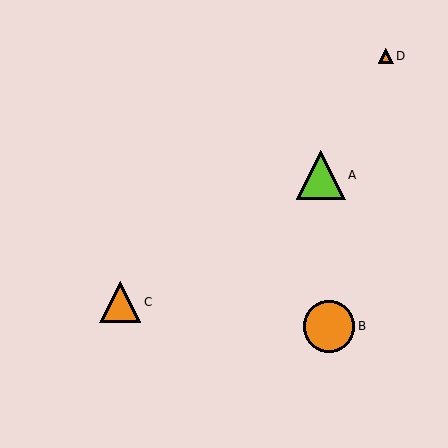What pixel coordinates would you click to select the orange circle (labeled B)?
Click at (329, 326) to select the orange circle B.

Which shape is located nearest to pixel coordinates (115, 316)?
The orange triangle (labeled C) at (120, 302) is nearest to that location.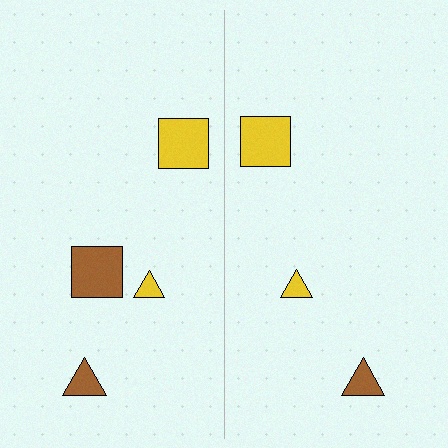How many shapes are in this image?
There are 7 shapes in this image.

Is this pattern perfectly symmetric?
No, the pattern is not perfectly symmetric. A brown square is missing from the right side.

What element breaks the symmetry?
A brown square is missing from the right side.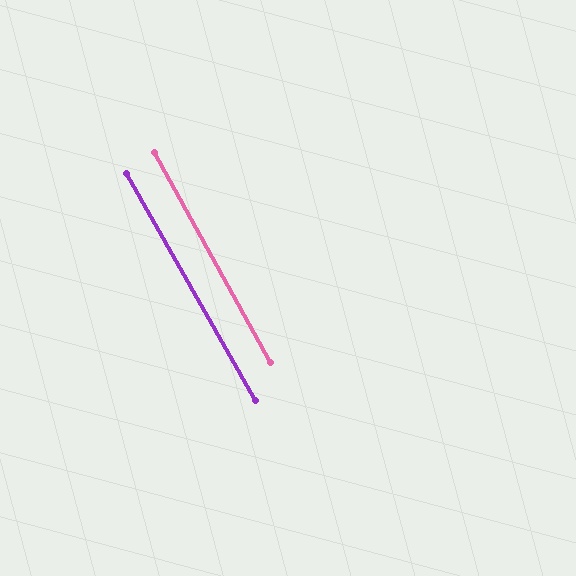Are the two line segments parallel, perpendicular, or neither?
Parallel — their directions differ by only 0.7°.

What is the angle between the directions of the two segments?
Approximately 1 degree.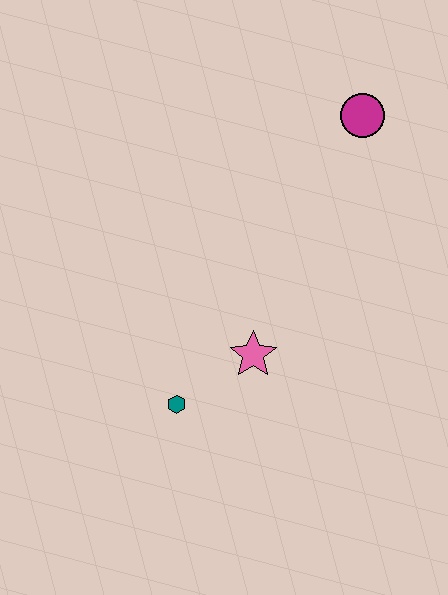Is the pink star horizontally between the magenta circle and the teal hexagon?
Yes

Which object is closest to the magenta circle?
The pink star is closest to the magenta circle.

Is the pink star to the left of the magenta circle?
Yes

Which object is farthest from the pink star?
The magenta circle is farthest from the pink star.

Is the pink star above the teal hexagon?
Yes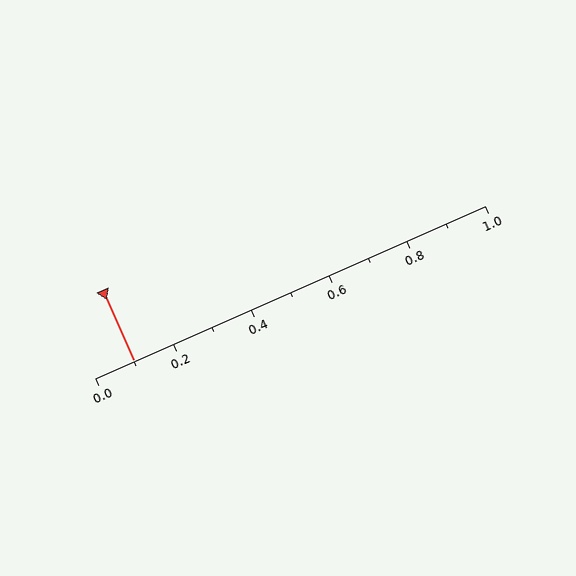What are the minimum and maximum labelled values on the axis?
The axis runs from 0.0 to 1.0.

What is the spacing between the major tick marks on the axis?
The major ticks are spaced 0.2 apart.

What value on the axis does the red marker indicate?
The marker indicates approximately 0.1.